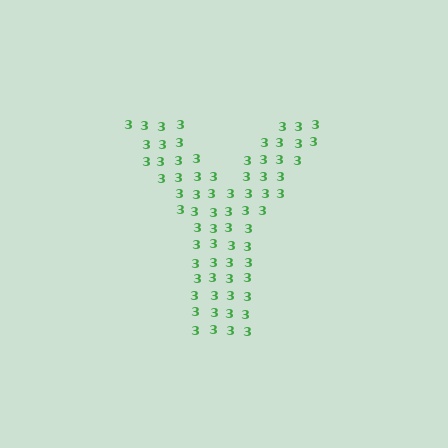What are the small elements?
The small elements are digit 3's.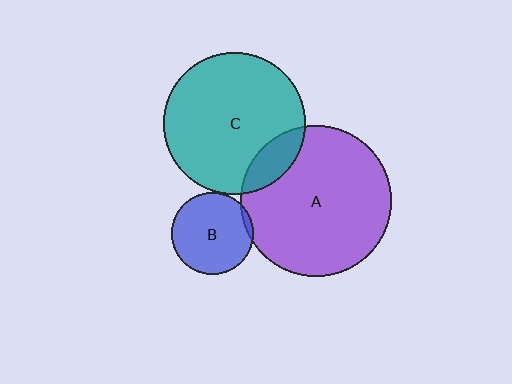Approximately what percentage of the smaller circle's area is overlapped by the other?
Approximately 5%.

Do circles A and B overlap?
Yes.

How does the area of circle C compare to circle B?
Approximately 3.0 times.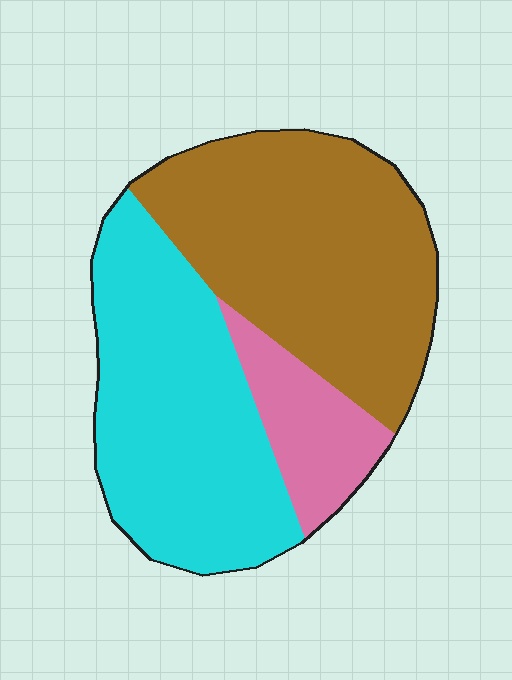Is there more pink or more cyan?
Cyan.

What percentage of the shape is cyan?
Cyan takes up between a quarter and a half of the shape.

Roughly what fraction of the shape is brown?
Brown covers around 45% of the shape.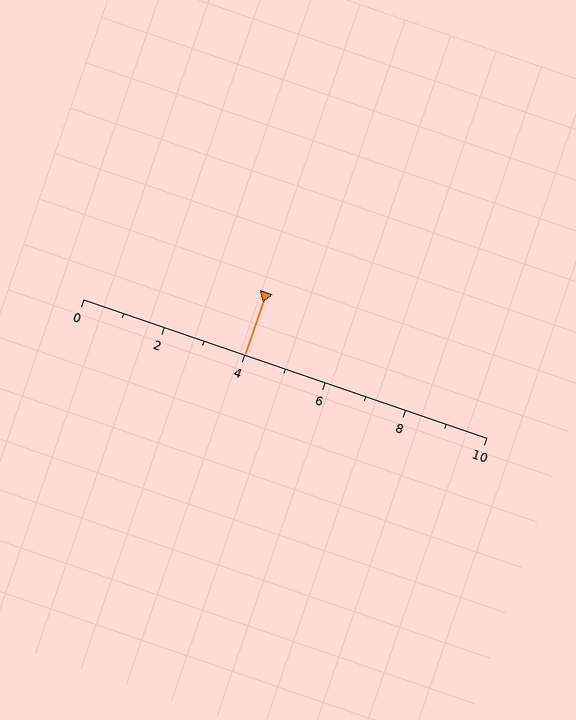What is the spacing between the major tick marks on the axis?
The major ticks are spaced 2 apart.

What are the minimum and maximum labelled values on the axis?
The axis runs from 0 to 10.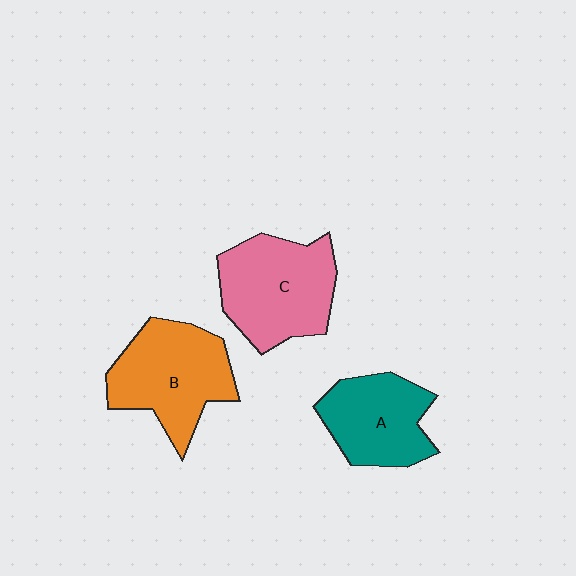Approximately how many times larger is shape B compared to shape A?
Approximately 1.2 times.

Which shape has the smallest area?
Shape A (teal).